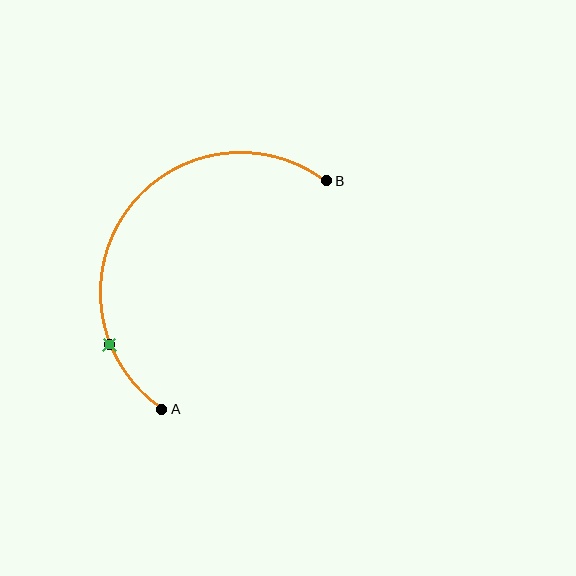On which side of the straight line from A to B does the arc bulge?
The arc bulges above and to the left of the straight line connecting A and B.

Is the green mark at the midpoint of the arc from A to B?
No. The green mark lies on the arc but is closer to endpoint A. The arc midpoint would be at the point on the curve equidistant along the arc from both A and B.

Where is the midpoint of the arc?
The arc midpoint is the point on the curve farthest from the straight line joining A and B. It sits above and to the left of that line.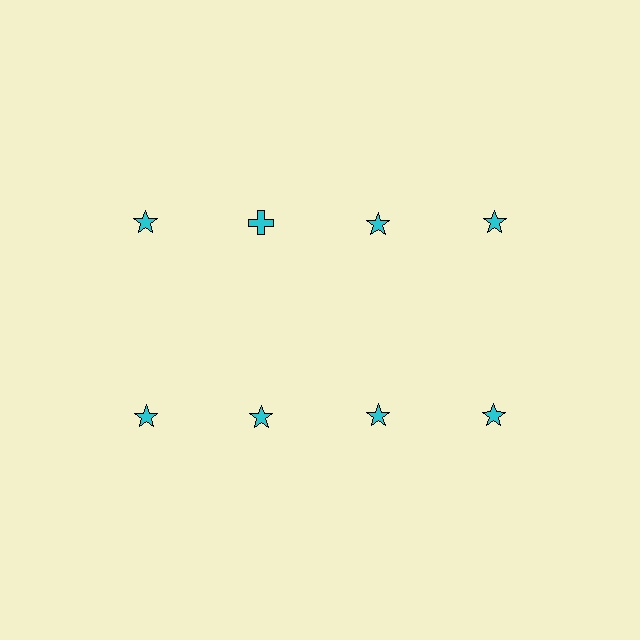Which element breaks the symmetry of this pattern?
The cyan cross in the top row, second from left column breaks the symmetry. All other shapes are cyan stars.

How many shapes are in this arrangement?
There are 8 shapes arranged in a grid pattern.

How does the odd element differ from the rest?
It has a different shape: cross instead of star.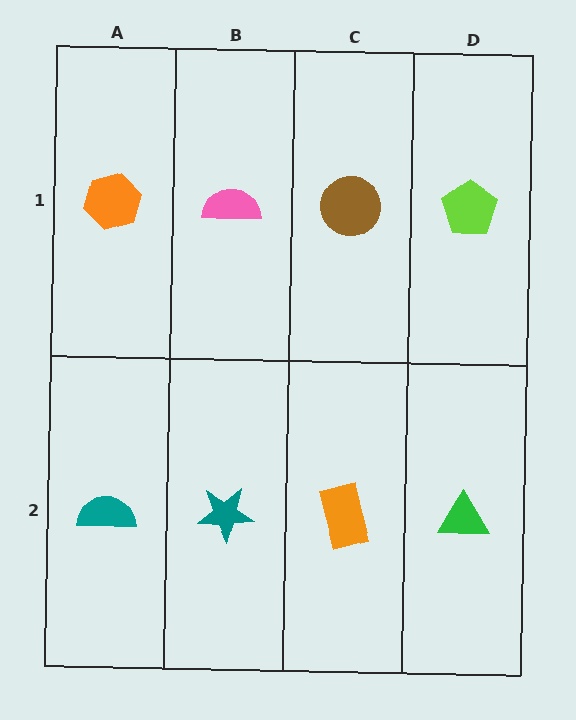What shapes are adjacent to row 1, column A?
A teal semicircle (row 2, column A), a pink semicircle (row 1, column B).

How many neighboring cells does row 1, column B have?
3.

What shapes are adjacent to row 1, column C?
An orange rectangle (row 2, column C), a pink semicircle (row 1, column B), a lime pentagon (row 1, column D).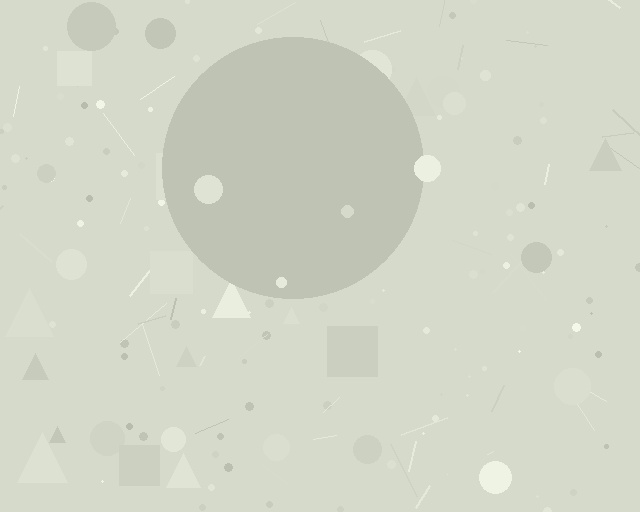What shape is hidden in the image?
A circle is hidden in the image.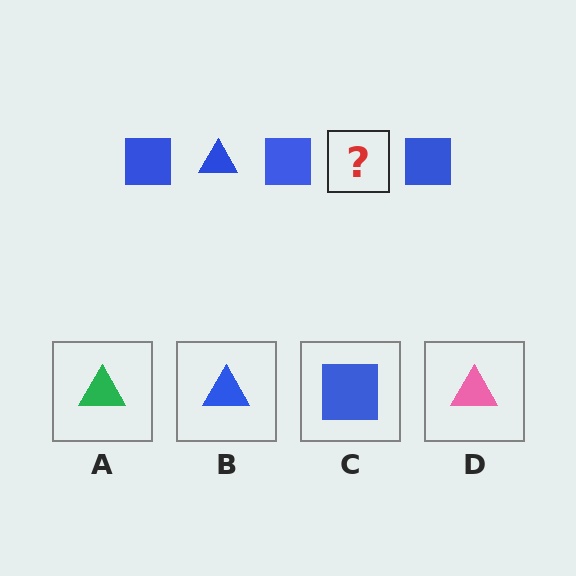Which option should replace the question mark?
Option B.